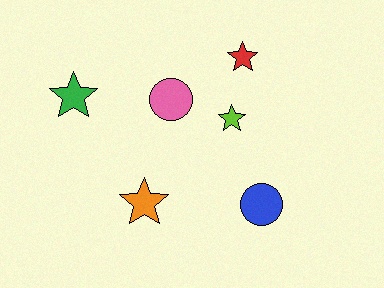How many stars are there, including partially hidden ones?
There are 4 stars.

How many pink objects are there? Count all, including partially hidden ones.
There is 1 pink object.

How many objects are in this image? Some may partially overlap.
There are 6 objects.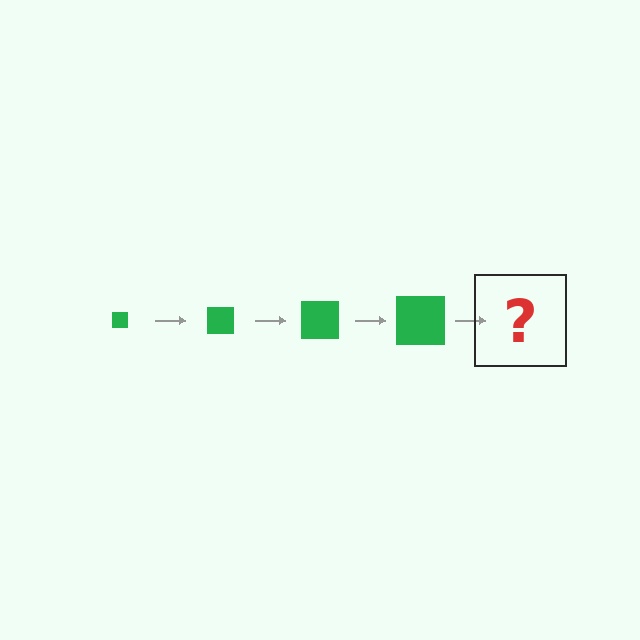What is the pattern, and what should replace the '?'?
The pattern is that the square gets progressively larger each step. The '?' should be a green square, larger than the previous one.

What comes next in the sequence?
The next element should be a green square, larger than the previous one.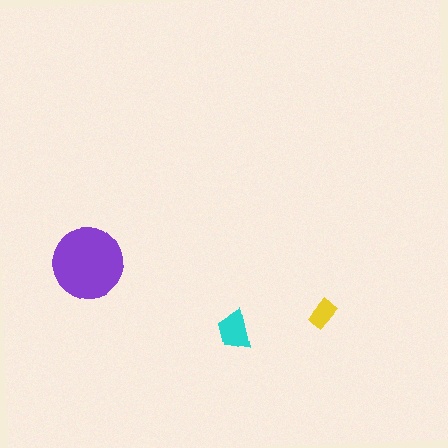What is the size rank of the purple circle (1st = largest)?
1st.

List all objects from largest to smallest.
The purple circle, the cyan trapezoid, the yellow rectangle.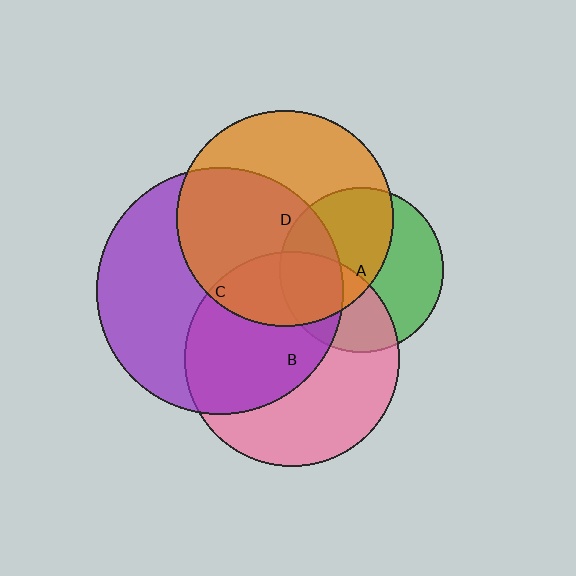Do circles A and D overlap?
Yes.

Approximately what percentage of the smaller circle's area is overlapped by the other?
Approximately 55%.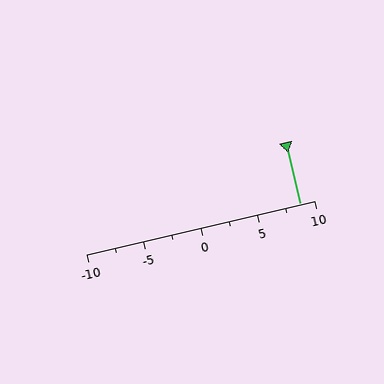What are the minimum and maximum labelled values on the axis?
The axis runs from -10 to 10.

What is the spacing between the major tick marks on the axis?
The major ticks are spaced 5 apart.